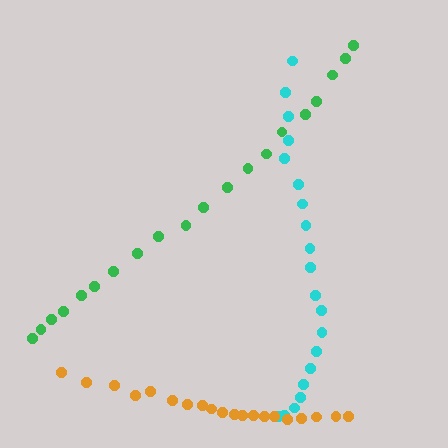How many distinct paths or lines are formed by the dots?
There are 3 distinct paths.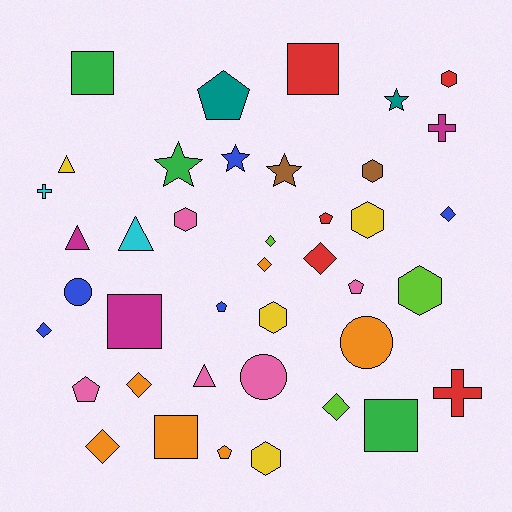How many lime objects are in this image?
There are 3 lime objects.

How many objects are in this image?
There are 40 objects.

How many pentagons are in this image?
There are 6 pentagons.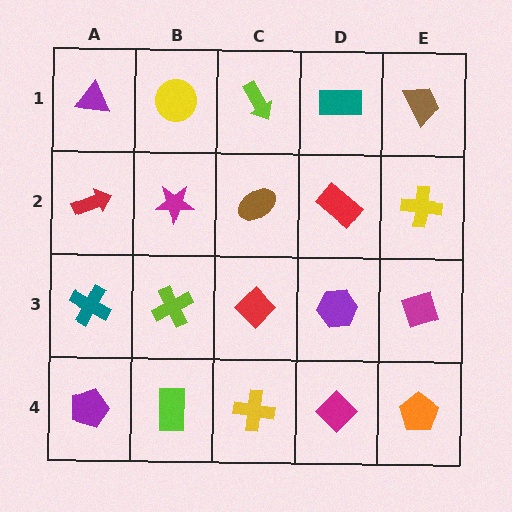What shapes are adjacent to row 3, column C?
A brown ellipse (row 2, column C), a yellow cross (row 4, column C), a lime cross (row 3, column B), a purple hexagon (row 3, column D).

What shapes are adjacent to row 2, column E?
A brown trapezoid (row 1, column E), a magenta diamond (row 3, column E), a red rectangle (row 2, column D).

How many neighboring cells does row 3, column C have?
4.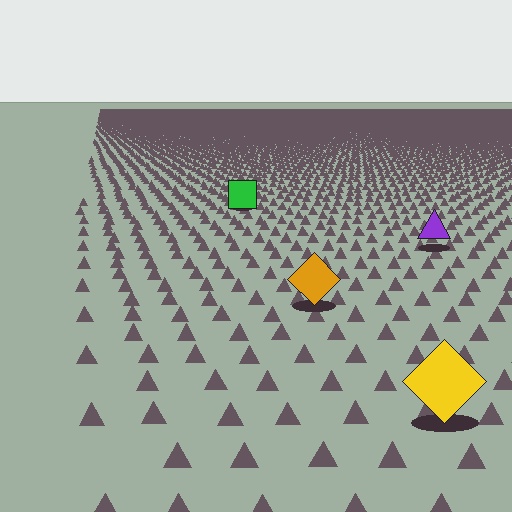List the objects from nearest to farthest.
From nearest to farthest: the yellow diamond, the orange diamond, the purple triangle, the green square.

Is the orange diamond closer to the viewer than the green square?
Yes. The orange diamond is closer — you can tell from the texture gradient: the ground texture is coarser near it.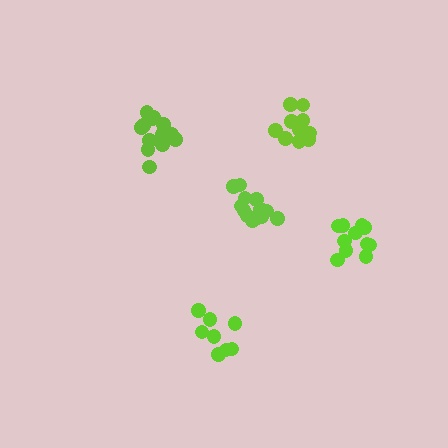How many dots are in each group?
Group 1: 11 dots, Group 2: 14 dots, Group 3: 8 dots, Group 4: 13 dots, Group 5: 12 dots (58 total).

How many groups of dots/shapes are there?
There are 5 groups.